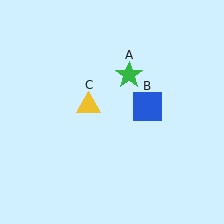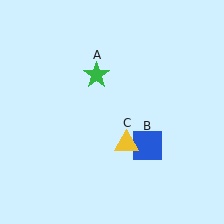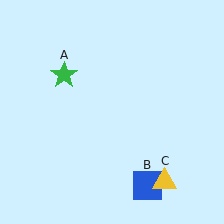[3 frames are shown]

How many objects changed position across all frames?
3 objects changed position: green star (object A), blue square (object B), yellow triangle (object C).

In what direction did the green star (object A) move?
The green star (object A) moved left.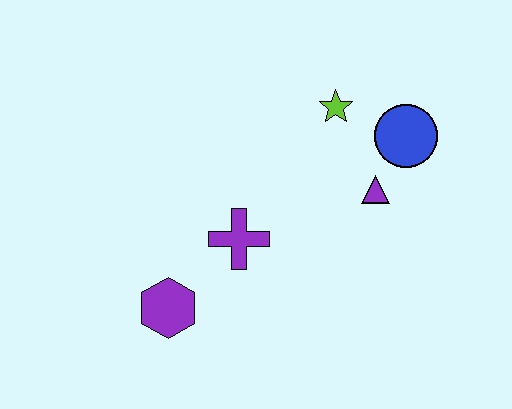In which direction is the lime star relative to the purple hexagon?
The lime star is above the purple hexagon.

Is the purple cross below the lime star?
Yes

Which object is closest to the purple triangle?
The blue circle is closest to the purple triangle.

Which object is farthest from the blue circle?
The purple hexagon is farthest from the blue circle.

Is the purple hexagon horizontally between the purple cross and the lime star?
No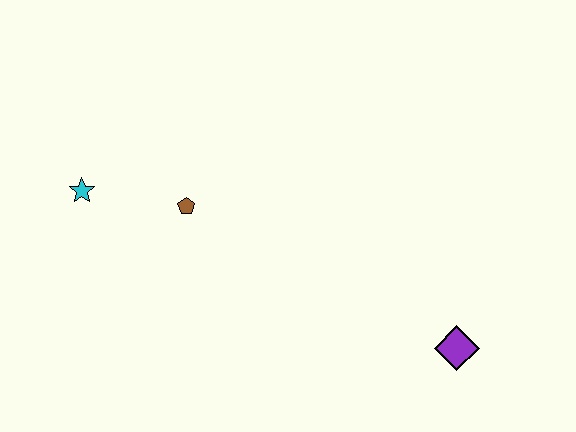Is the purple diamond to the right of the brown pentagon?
Yes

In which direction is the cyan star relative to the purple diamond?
The cyan star is to the left of the purple diamond.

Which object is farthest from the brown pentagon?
The purple diamond is farthest from the brown pentagon.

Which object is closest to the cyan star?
The brown pentagon is closest to the cyan star.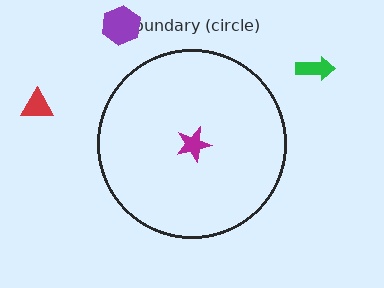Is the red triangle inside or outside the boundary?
Outside.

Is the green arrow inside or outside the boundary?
Outside.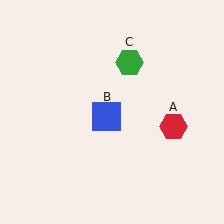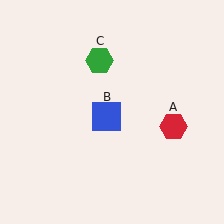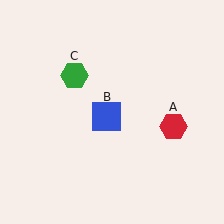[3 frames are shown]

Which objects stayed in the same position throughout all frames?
Red hexagon (object A) and blue square (object B) remained stationary.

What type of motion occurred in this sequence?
The green hexagon (object C) rotated counterclockwise around the center of the scene.